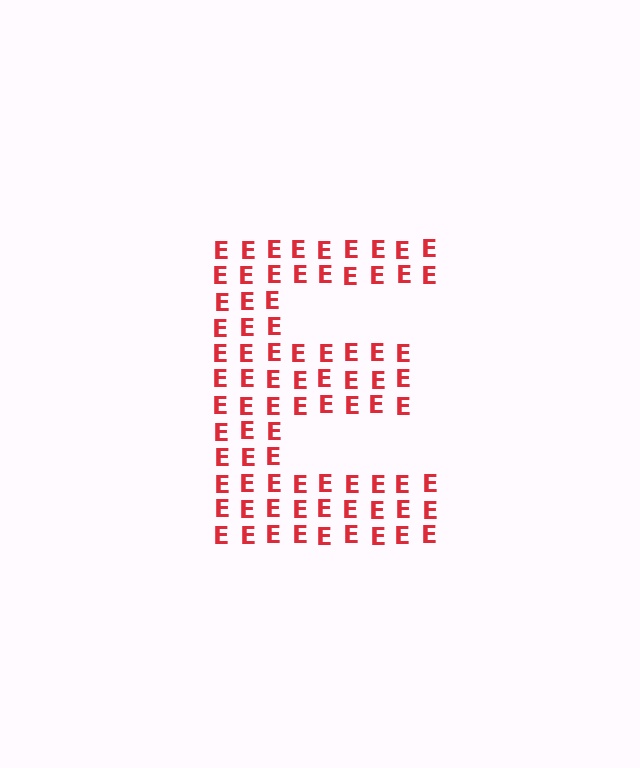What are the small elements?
The small elements are letter E's.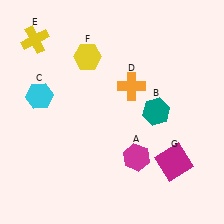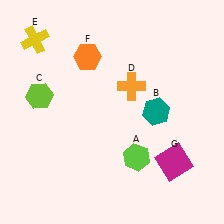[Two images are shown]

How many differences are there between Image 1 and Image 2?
There are 3 differences between the two images.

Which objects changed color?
A changed from magenta to lime. C changed from cyan to lime. F changed from yellow to orange.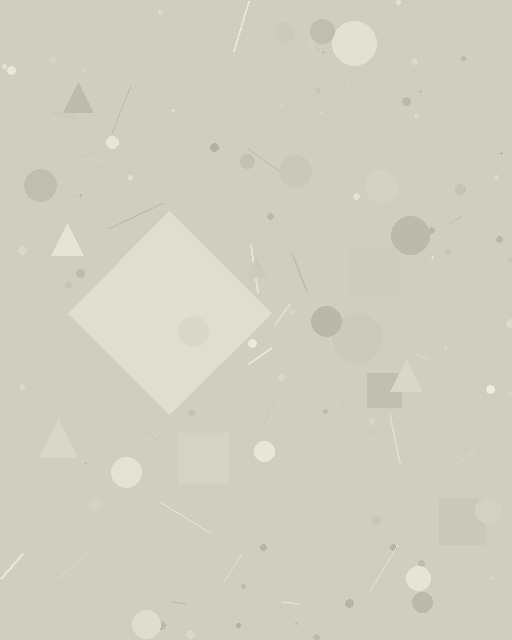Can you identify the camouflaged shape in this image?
The camouflaged shape is a diamond.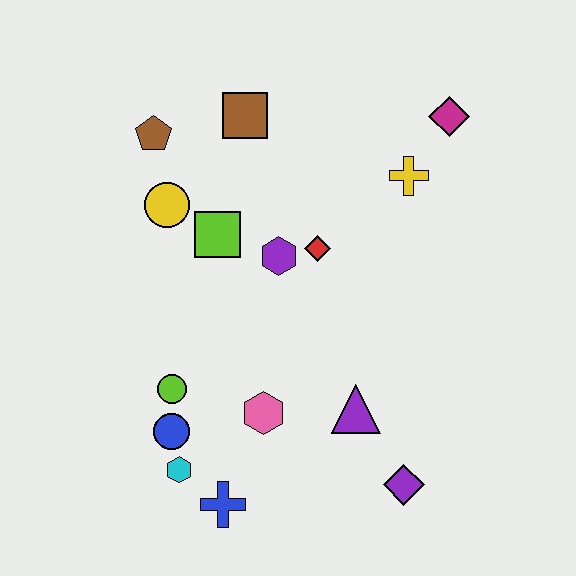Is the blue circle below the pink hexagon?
Yes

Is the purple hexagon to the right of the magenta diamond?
No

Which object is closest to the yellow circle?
The lime square is closest to the yellow circle.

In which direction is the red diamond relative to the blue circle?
The red diamond is above the blue circle.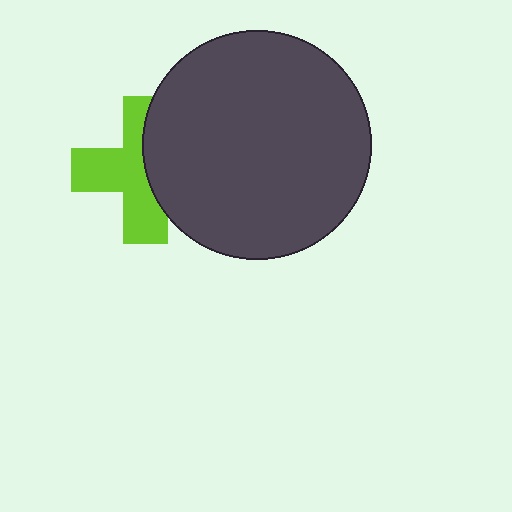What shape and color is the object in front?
The object in front is a dark gray circle.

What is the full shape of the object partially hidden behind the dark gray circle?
The partially hidden object is a lime cross.